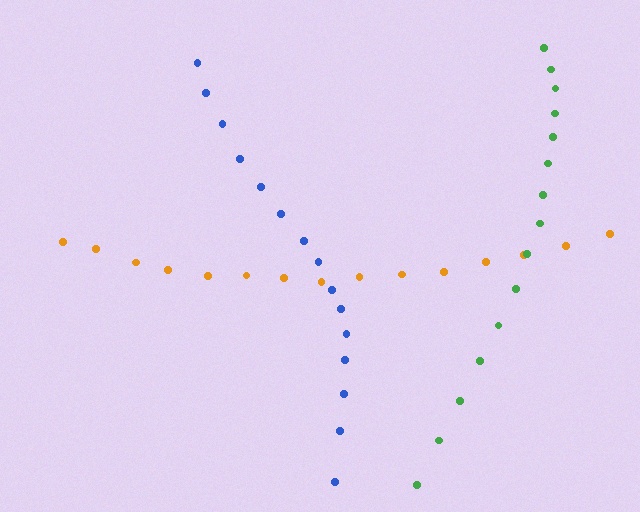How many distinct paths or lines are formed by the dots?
There are 3 distinct paths.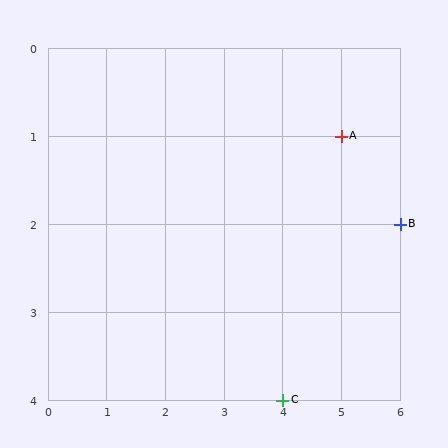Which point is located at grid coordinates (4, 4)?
Point C is at (4, 4).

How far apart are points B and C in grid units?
Points B and C are 2 columns and 2 rows apart (about 2.8 grid units diagonally).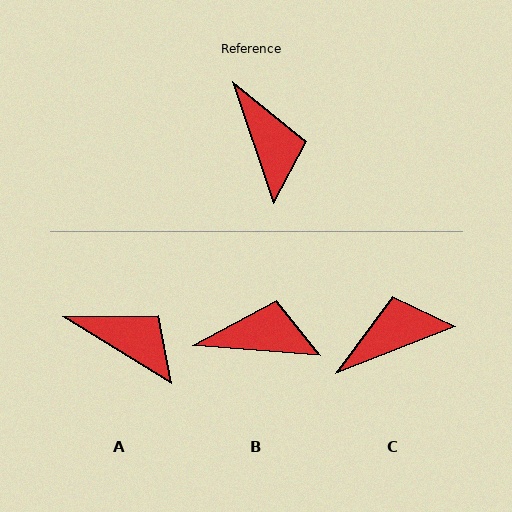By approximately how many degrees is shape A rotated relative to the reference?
Approximately 40 degrees counter-clockwise.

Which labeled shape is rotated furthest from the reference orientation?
C, about 93 degrees away.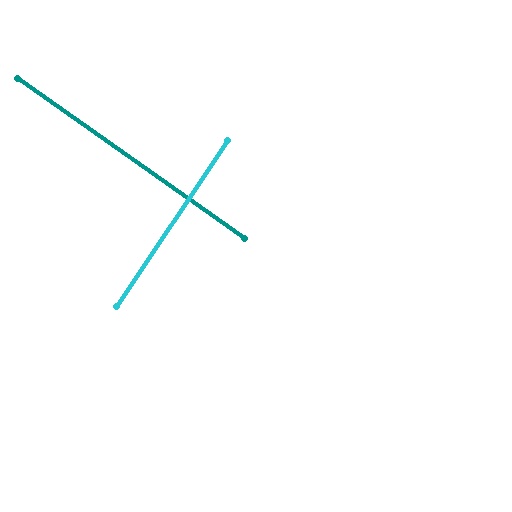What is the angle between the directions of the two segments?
Approximately 89 degrees.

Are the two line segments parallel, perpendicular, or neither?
Perpendicular — they meet at approximately 89°.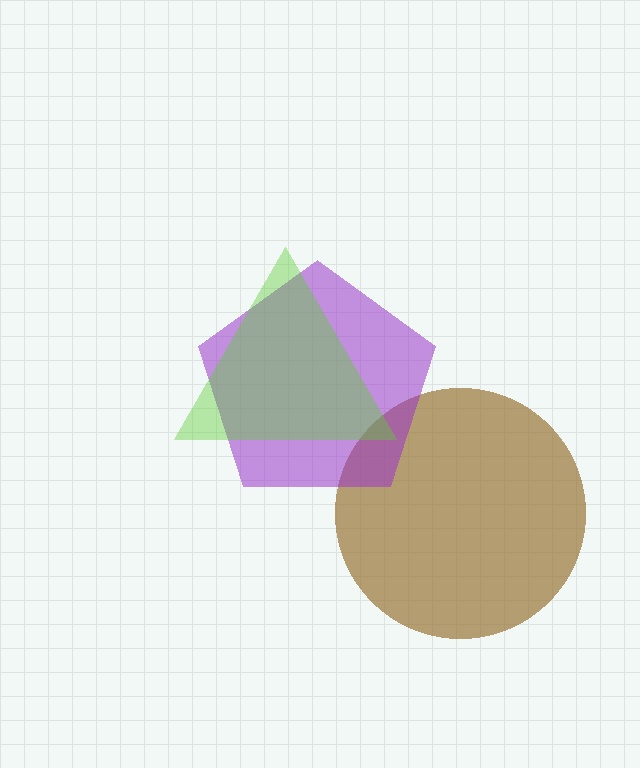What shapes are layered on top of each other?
The layered shapes are: a brown circle, a purple pentagon, a lime triangle.